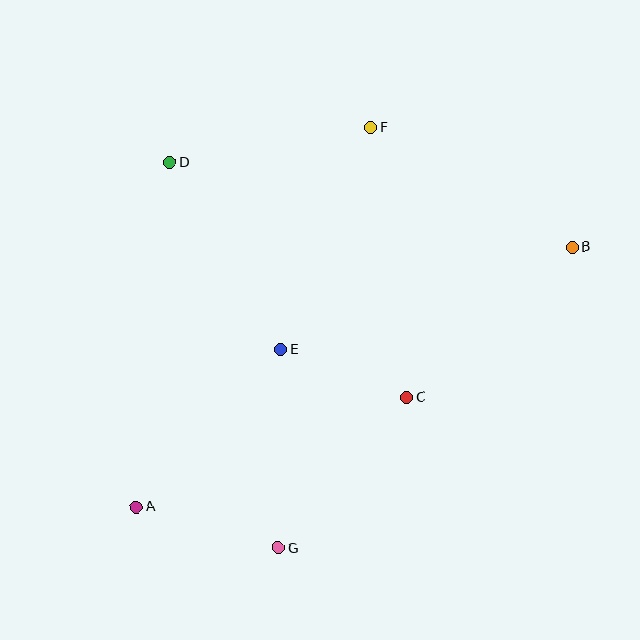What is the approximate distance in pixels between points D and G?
The distance between D and G is approximately 400 pixels.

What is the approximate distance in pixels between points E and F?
The distance between E and F is approximately 240 pixels.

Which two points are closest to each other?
Points C and E are closest to each other.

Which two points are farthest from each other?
Points A and B are farthest from each other.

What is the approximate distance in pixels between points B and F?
The distance between B and F is approximately 234 pixels.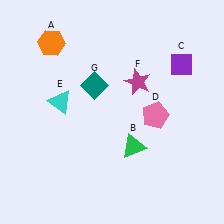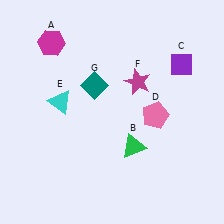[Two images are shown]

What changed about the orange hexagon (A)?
In Image 1, A is orange. In Image 2, it changed to magenta.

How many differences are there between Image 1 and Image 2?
There is 1 difference between the two images.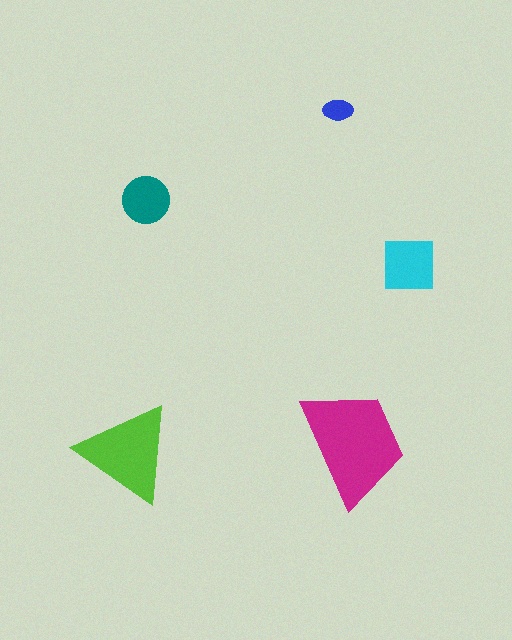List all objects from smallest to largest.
The blue ellipse, the teal circle, the cyan square, the lime triangle, the magenta trapezoid.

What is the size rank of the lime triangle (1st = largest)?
2nd.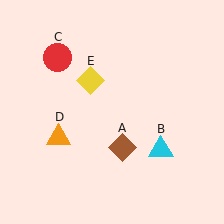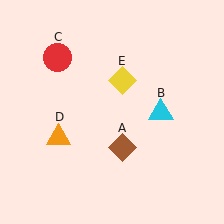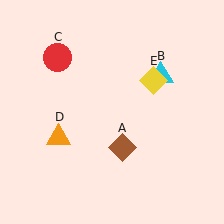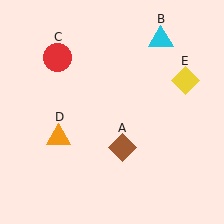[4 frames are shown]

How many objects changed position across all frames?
2 objects changed position: cyan triangle (object B), yellow diamond (object E).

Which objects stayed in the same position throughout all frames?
Brown diamond (object A) and red circle (object C) and orange triangle (object D) remained stationary.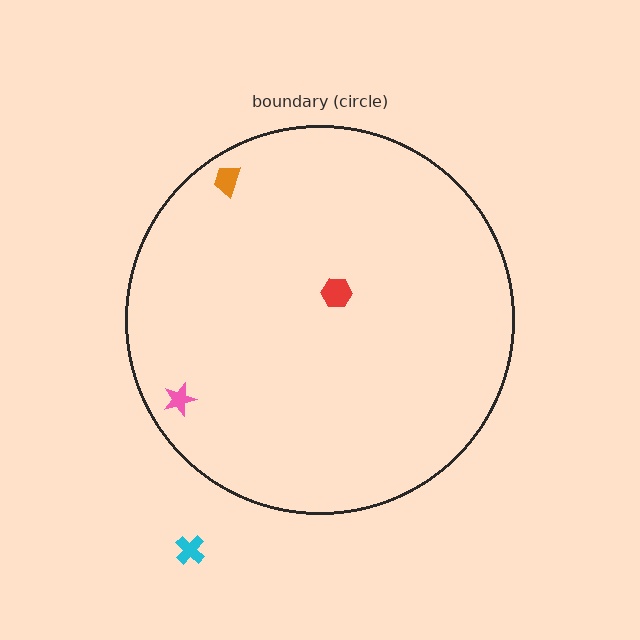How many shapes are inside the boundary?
3 inside, 1 outside.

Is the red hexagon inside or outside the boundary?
Inside.